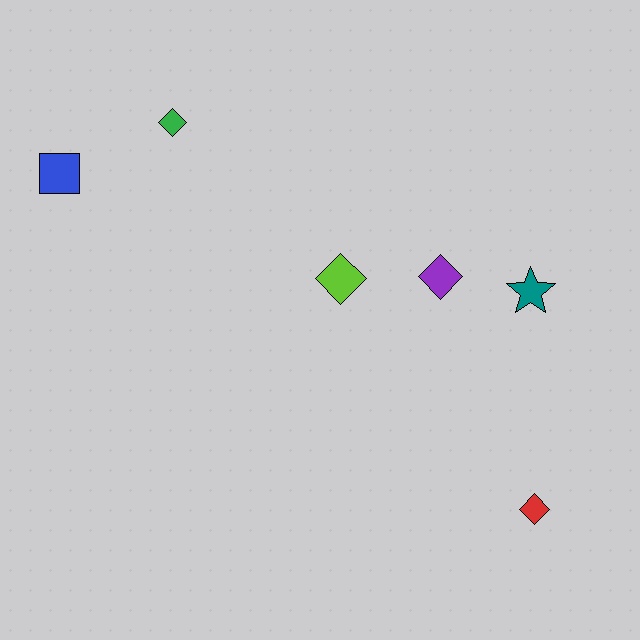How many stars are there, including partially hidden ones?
There is 1 star.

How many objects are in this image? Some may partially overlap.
There are 6 objects.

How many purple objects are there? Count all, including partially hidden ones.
There is 1 purple object.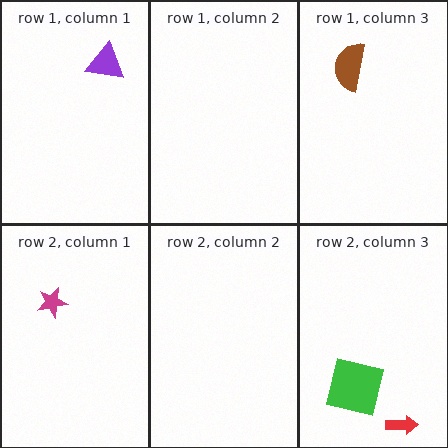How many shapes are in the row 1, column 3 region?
1.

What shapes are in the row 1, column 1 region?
The purple triangle.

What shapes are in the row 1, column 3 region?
The brown semicircle.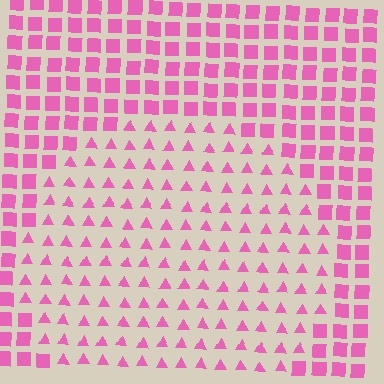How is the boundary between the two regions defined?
The boundary is defined by a change in element shape: triangles inside vs. squares outside. All elements share the same color and spacing.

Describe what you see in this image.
The image is filled with small pink elements arranged in a uniform grid. A circle-shaped region contains triangles, while the surrounding area contains squares. The boundary is defined purely by the change in element shape.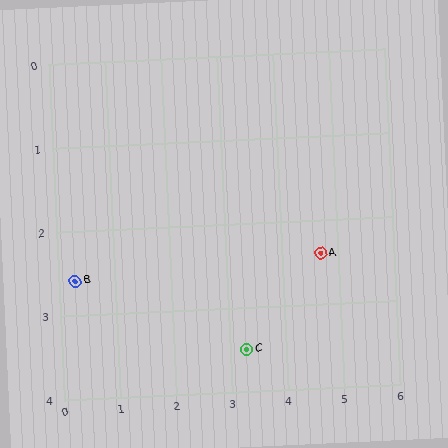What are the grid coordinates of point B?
Point B is at approximately (0.3, 2.6).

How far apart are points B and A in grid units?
Points B and A are about 4.4 grid units apart.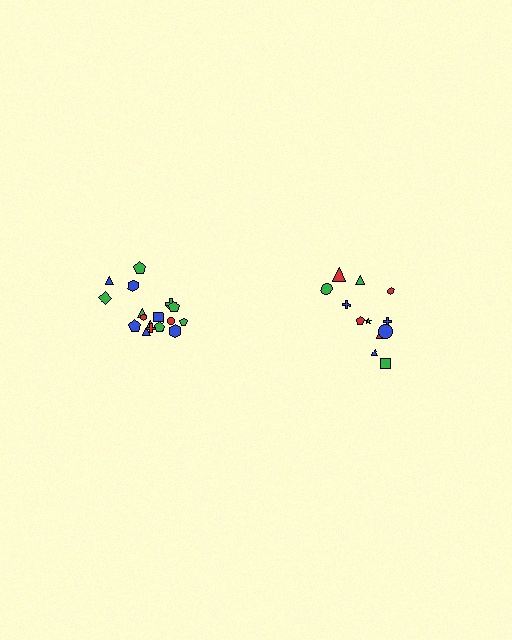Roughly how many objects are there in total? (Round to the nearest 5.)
Roughly 30 objects in total.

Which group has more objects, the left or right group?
The left group.